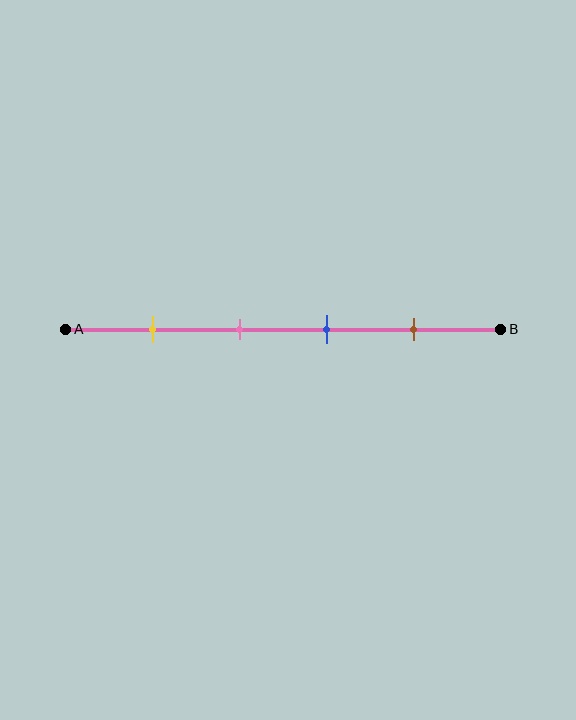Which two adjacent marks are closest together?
The pink and blue marks are the closest adjacent pair.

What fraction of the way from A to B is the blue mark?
The blue mark is approximately 60% (0.6) of the way from A to B.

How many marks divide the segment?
There are 4 marks dividing the segment.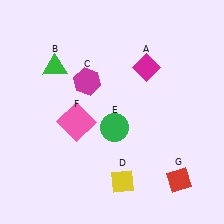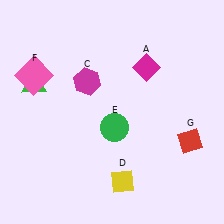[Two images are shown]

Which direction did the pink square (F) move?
The pink square (F) moved up.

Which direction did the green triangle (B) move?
The green triangle (B) moved left.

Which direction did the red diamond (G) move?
The red diamond (G) moved up.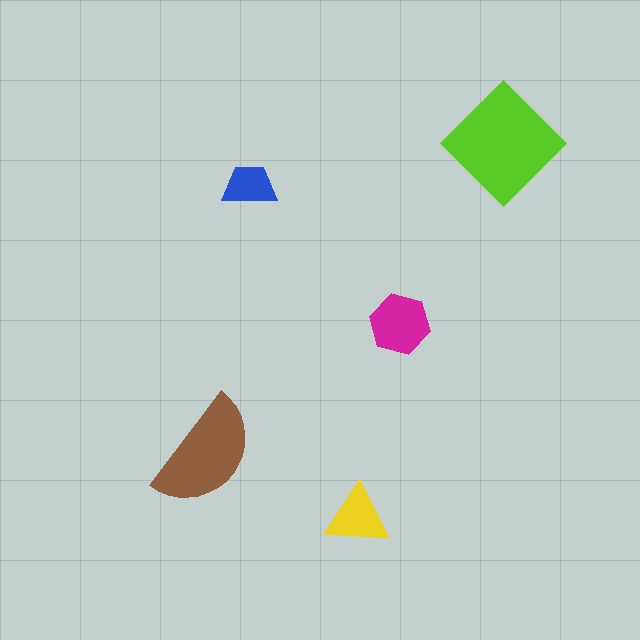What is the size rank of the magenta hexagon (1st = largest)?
3rd.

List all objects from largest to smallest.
The lime diamond, the brown semicircle, the magenta hexagon, the yellow triangle, the blue trapezoid.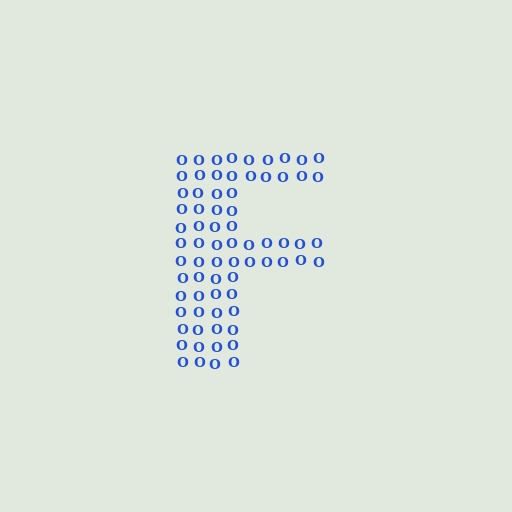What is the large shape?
The large shape is the letter F.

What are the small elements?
The small elements are letter O's.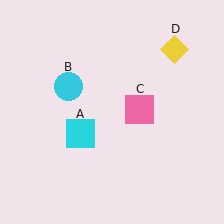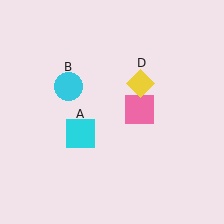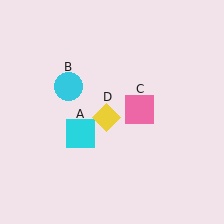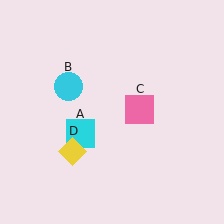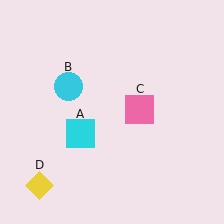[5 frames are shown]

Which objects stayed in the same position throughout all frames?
Cyan square (object A) and cyan circle (object B) and pink square (object C) remained stationary.